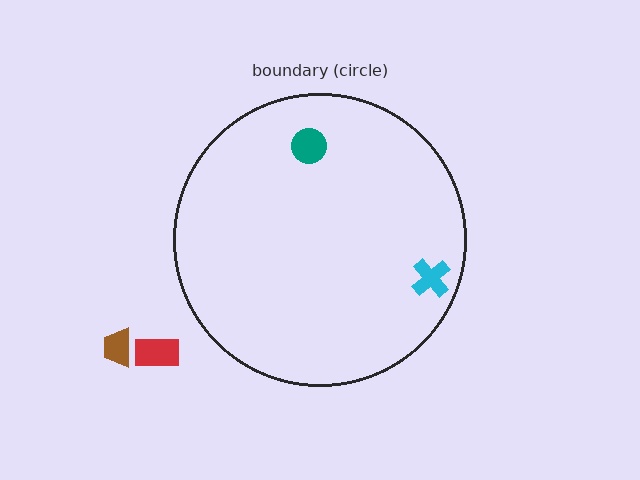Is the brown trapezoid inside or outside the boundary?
Outside.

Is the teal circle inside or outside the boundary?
Inside.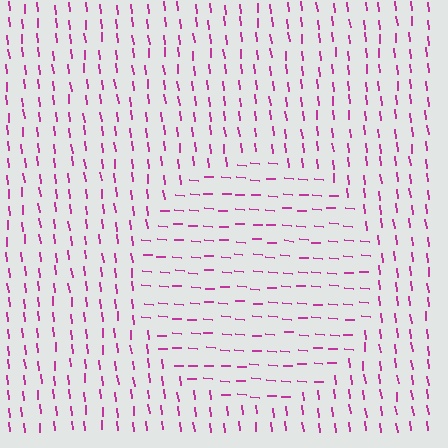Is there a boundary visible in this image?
Yes, there is a texture boundary formed by a change in line orientation.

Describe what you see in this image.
The image is filled with small magenta line segments. A circle region in the image has lines oriented differently from the surrounding lines, creating a visible texture boundary.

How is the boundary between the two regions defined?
The boundary is defined purely by a change in line orientation (approximately 79 degrees difference). All lines are the same color and thickness.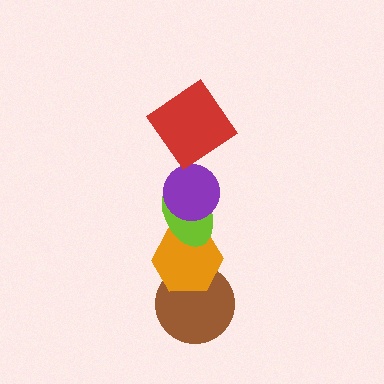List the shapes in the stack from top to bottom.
From top to bottom: the red diamond, the purple circle, the lime ellipse, the orange hexagon, the brown circle.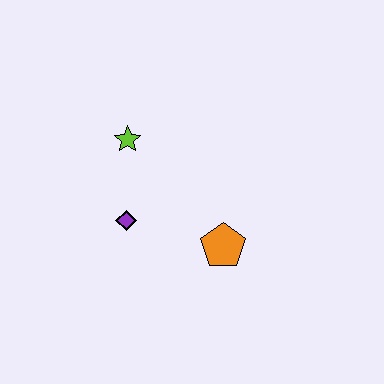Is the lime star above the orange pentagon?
Yes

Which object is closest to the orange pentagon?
The purple diamond is closest to the orange pentagon.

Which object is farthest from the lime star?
The orange pentagon is farthest from the lime star.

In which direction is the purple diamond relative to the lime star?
The purple diamond is below the lime star.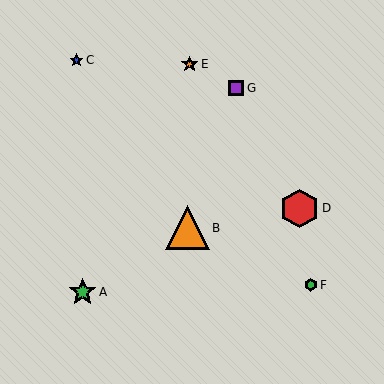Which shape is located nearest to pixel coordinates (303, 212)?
The red hexagon (labeled D) at (299, 208) is nearest to that location.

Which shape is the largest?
The orange triangle (labeled B) is the largest.